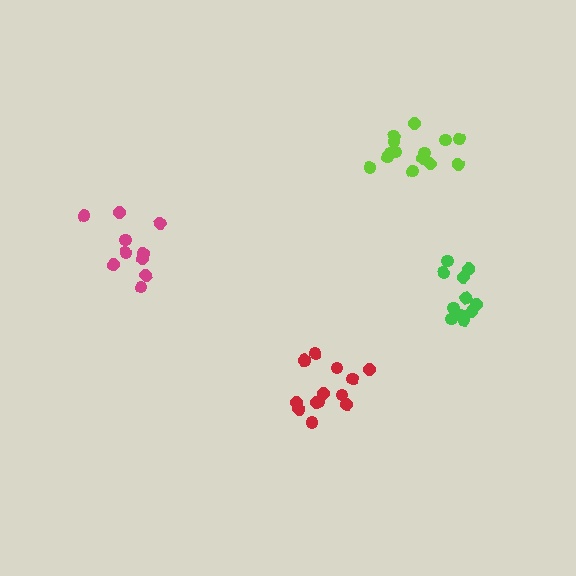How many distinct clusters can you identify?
There are 4 distinct clusters.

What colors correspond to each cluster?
The clusters are colored: magenta, green, red, lime.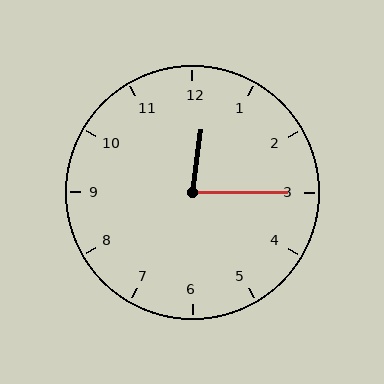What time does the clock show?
12:15.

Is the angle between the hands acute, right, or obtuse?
It is acute.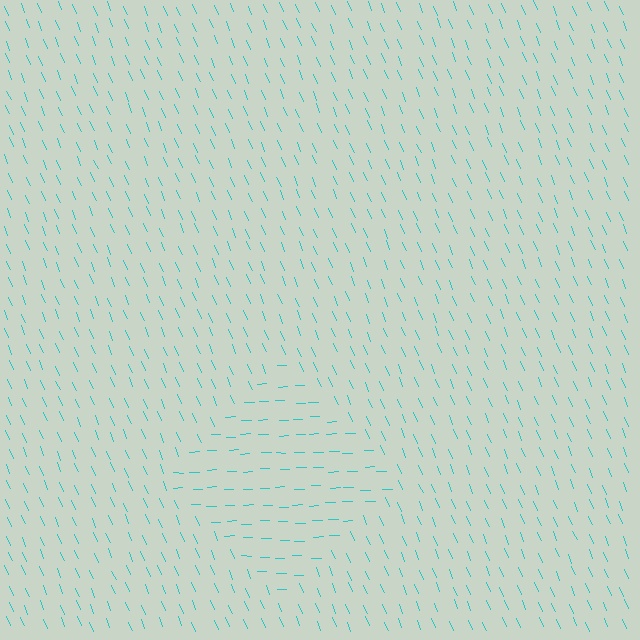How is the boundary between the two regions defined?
The boundary is defined purely by a change in line orientation (approximately 68 degrees difference). All lines are the same color and thickness.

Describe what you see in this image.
The image is filled with small cyan line segments. A diamond region in the image has lines oriented differently from the surrounding lines, creating a visible texture boundary.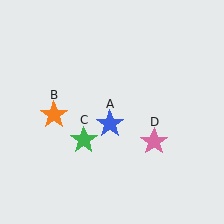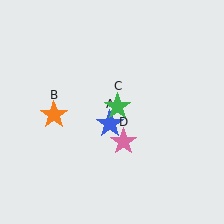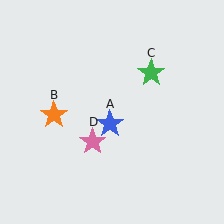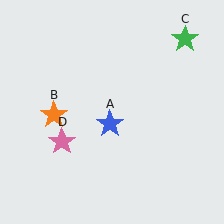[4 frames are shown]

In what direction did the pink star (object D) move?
The pink star (object D) moved left.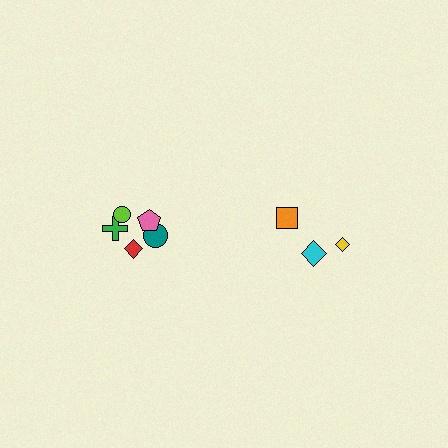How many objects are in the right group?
There are 3 objects.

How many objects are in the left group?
There are 5 objects.